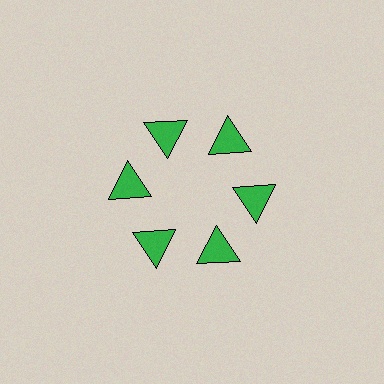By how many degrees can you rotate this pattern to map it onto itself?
The pattern maps onto itself every 60 degrees of rotation.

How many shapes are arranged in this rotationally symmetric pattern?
There are 6 shapes, arranged in 6 groups of 1.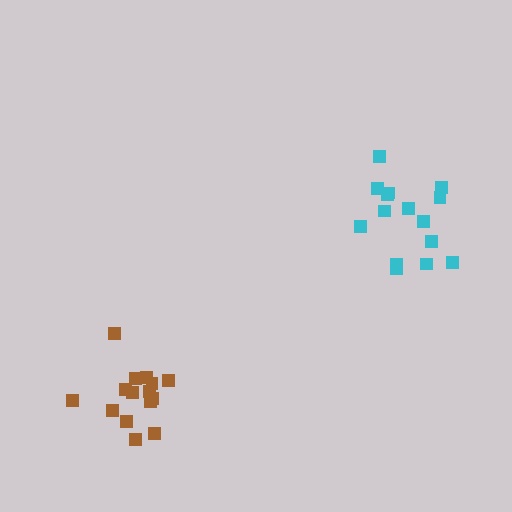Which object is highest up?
The cyan cluster is topmost.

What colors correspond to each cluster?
The clusters are colored: brown, cyan.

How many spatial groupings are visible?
There are 2 spatial groupings.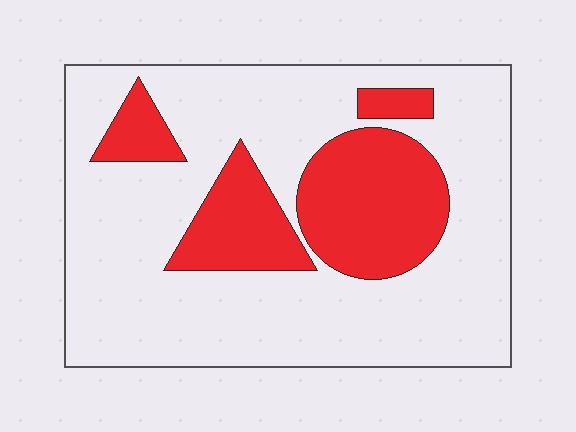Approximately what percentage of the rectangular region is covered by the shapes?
Approximately 25%.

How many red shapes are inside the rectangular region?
4.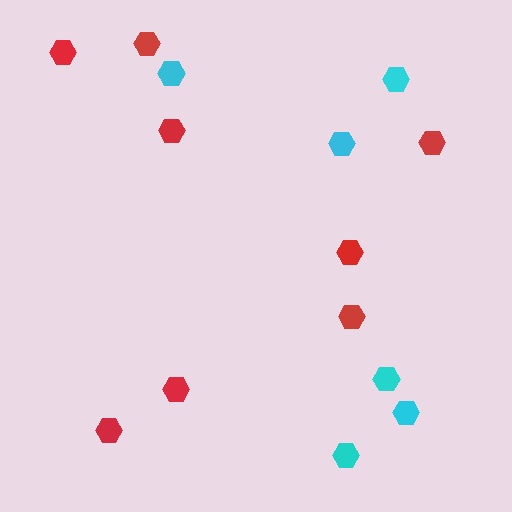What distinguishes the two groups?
There are 2 groups: one group of red hexagons (8) and one group of cyan hexagons (6).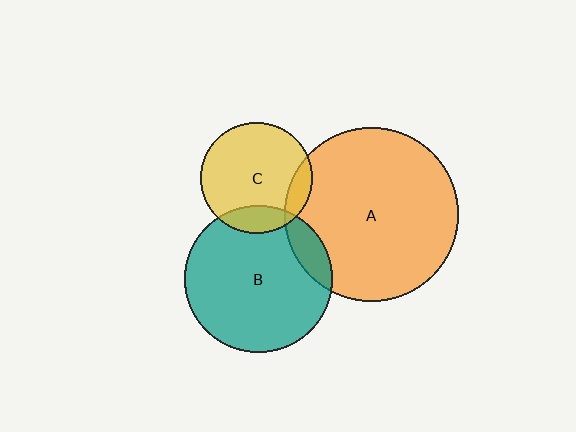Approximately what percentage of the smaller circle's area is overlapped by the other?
Approximately 15%.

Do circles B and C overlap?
Yes.